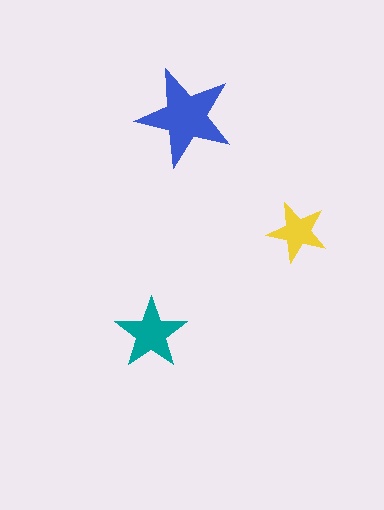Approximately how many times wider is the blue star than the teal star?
About 1.5 times wider.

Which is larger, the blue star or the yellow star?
The blue one.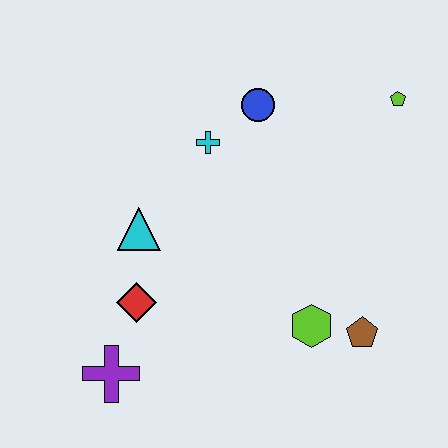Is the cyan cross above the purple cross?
Yes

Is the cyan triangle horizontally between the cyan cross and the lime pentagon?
No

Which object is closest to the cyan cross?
The blue circle is closest to the cyan cross.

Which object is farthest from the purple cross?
The lime pentagon is farthest from the purple cross.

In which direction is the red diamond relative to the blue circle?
The red diamond is below the blue circle.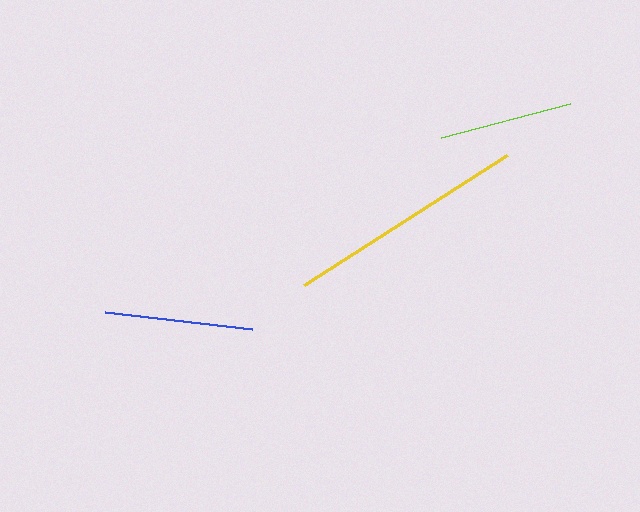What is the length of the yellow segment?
The yellow segment is approximately 240 pixels long.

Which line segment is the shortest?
The lime line is the shortest at approximately 133 pixels.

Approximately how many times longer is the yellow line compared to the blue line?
The yellow line is approximately 1.6 times the length of the blue line.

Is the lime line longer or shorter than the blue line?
The blue line is longer than the lime line.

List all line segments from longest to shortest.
From longest to shortest: yellow, blue, lime.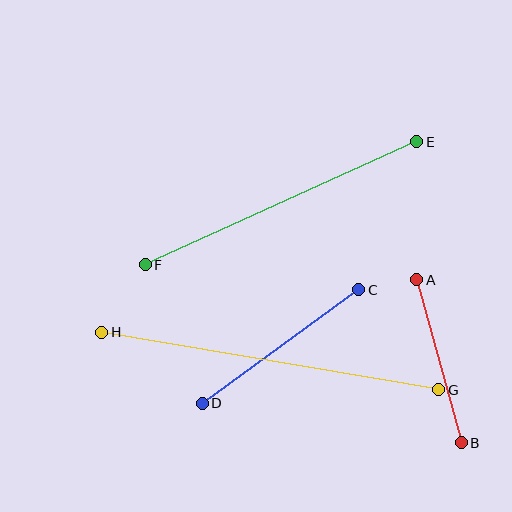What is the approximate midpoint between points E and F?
The midpoint is at approximately (281, 203) pixels.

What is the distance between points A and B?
The distance is approximately 169 pixels.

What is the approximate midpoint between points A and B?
The midpoint is at approximately (439, 361) pixels.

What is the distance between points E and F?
The distance is approximately 298 pixels.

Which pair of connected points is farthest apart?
Points G and H are farthest apart.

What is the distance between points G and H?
The distance is approximately 342 pixels.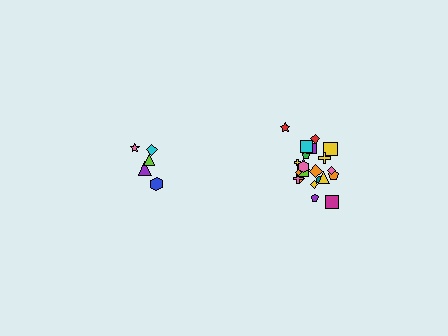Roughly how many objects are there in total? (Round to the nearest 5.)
Roughly 25 objects in total.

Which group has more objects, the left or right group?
The right group.